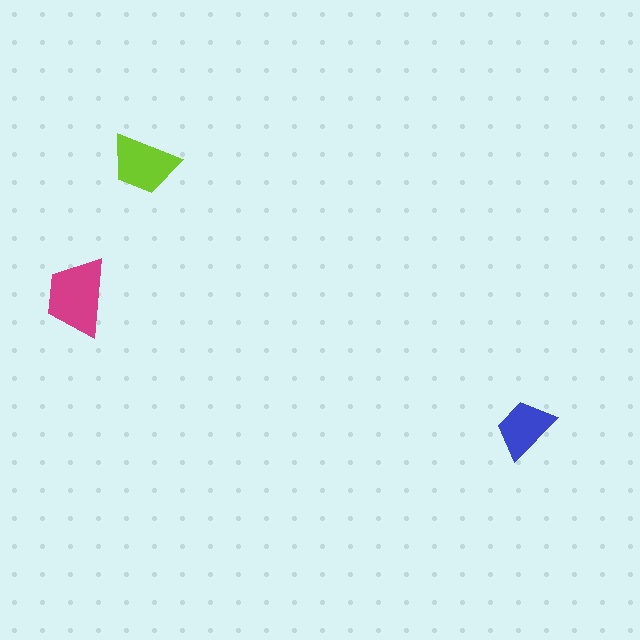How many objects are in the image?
There are 3 objects in the image.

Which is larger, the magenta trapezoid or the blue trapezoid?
The magenta one.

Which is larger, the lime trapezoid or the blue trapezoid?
The lime one.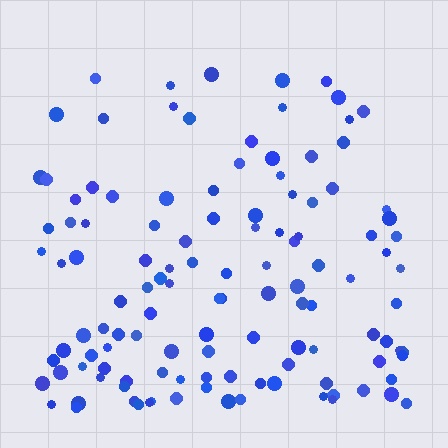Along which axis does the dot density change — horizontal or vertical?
Vertical.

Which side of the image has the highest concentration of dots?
The bottom.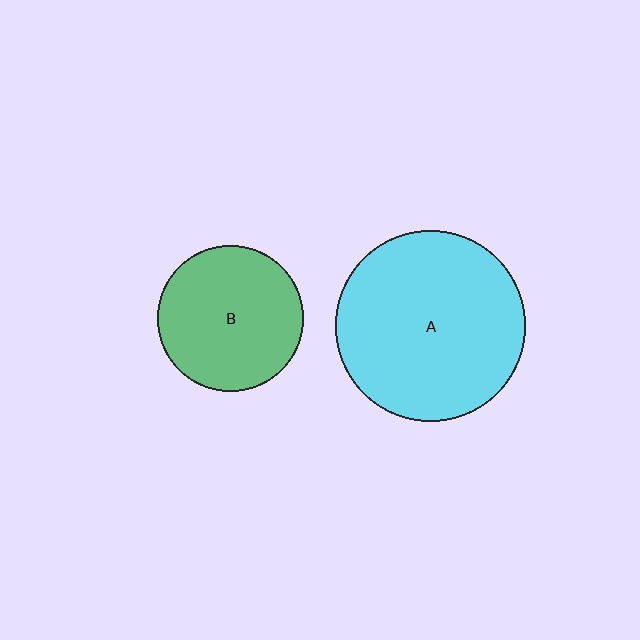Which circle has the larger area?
Circle A (cyan).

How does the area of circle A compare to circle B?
Approximately 1.7 times.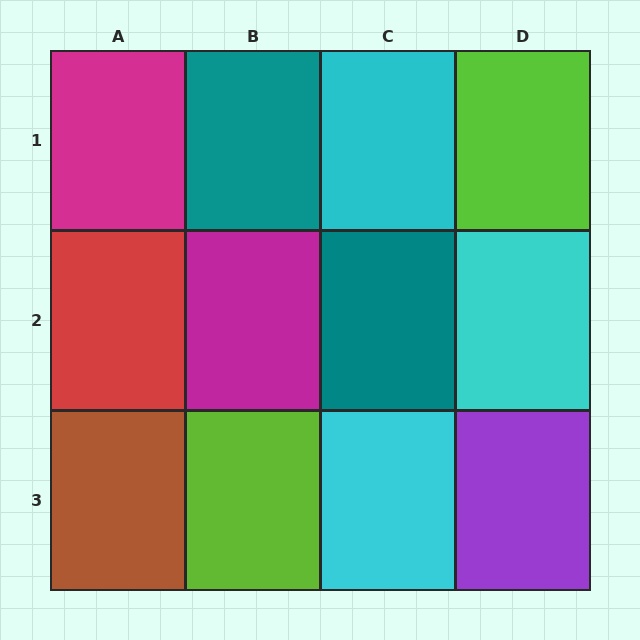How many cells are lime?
2 cells are lime.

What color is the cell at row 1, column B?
Teal.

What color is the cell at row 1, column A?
Magenta.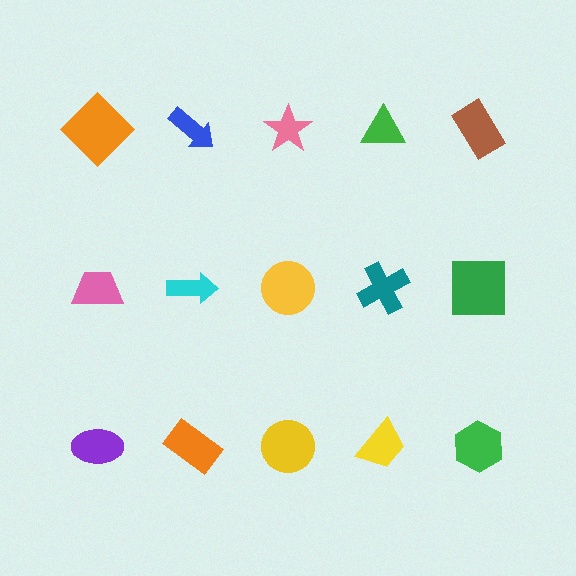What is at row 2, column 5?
A green square.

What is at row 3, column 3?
A yellow circle.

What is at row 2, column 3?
A yellow circle.